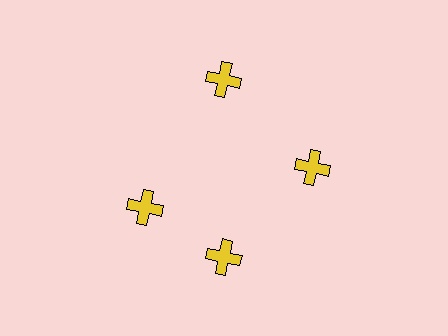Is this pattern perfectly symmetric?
No. The 4 yellow crosses are arranged in a ring, but one element near the 9 o'clock position is rotated out of alignment along the ring, breaking the 4-fold rotational symmetry.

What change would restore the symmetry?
The symmetry would be restored by rotating it back into even spacing with its neighbors so that all 4 crosses sit at equal angles and equal distance from the center.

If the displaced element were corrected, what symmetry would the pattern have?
It would have 4-fold rotational symmetry — the pattern would map onto itself every 90 degrees.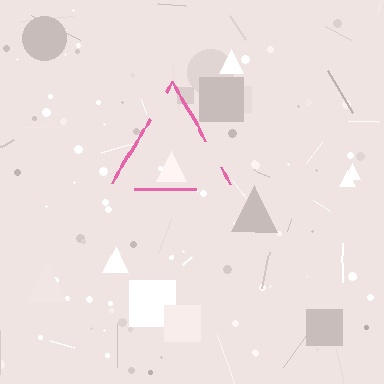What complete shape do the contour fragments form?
The contour fragments form a triangle.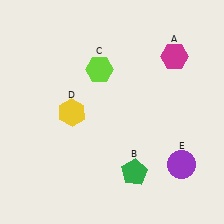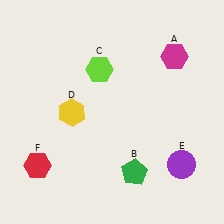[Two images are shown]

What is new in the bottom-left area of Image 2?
A red hexagon (F) was added in the bottom-left area of Image 2.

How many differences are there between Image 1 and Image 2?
There is 1 difference between the two images.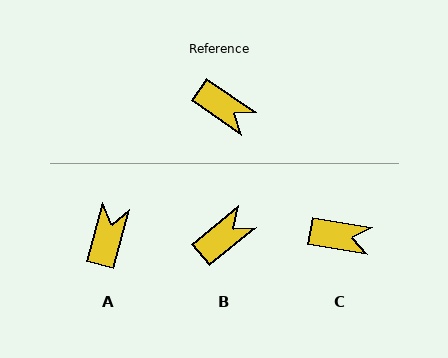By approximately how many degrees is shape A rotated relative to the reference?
Approximately 109 degrees counter-clockwise.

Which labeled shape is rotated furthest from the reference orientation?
A, about 109 degrees away.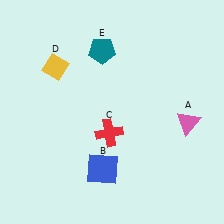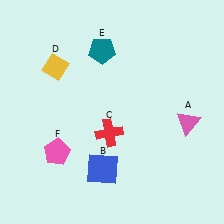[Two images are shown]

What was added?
A pink pentagon (F) was added in Image 2.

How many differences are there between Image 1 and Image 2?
There is 1 difference between the two images.